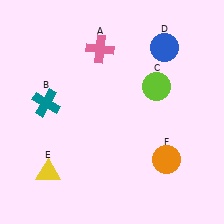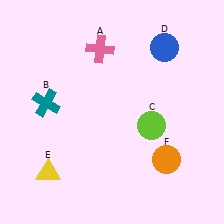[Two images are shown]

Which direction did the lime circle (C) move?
The lime circle (C) moved down.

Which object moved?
The lime circle (C) moved down.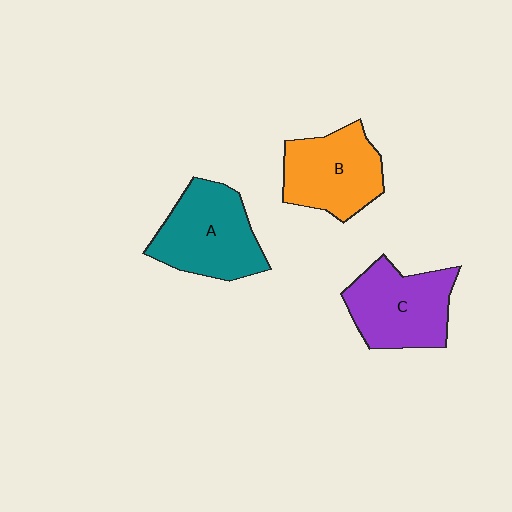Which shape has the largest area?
Shape A (teal).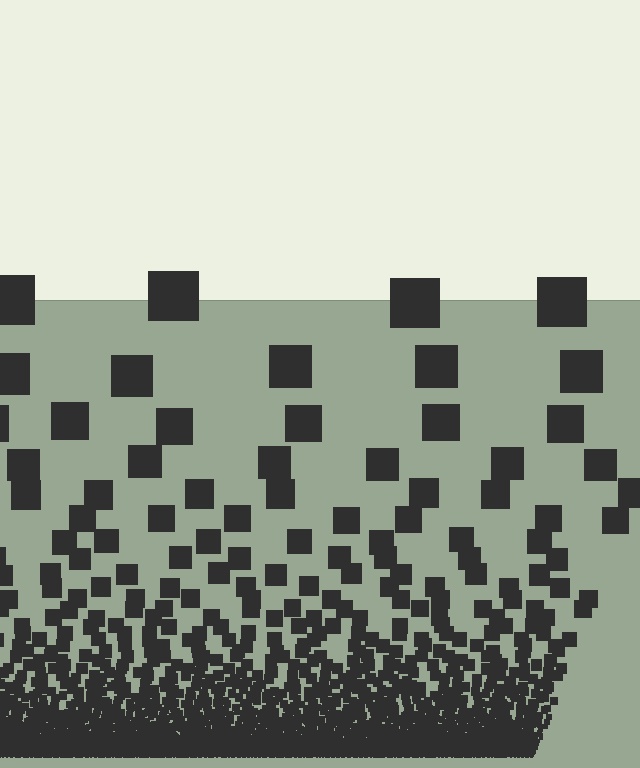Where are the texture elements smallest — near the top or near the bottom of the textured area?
Near the bottom.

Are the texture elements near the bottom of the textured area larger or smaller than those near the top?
Smaller. The gradient is inverted — elements near the bottom are smaller and denser.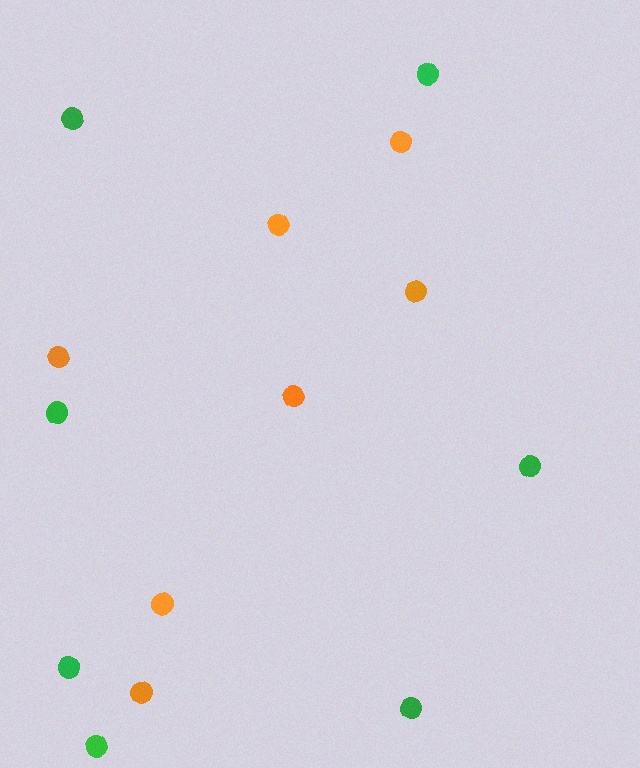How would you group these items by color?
There are 2 groups: one group of green circles (7) and one group of orange circles (7).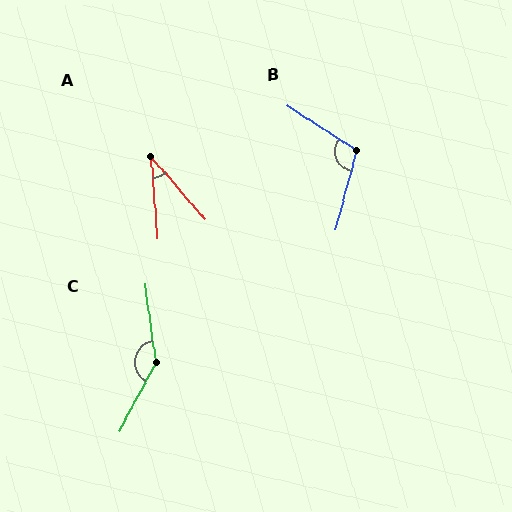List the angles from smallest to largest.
A (37°), B (108°), C (143°).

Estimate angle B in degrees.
Approximately 108 degrees.